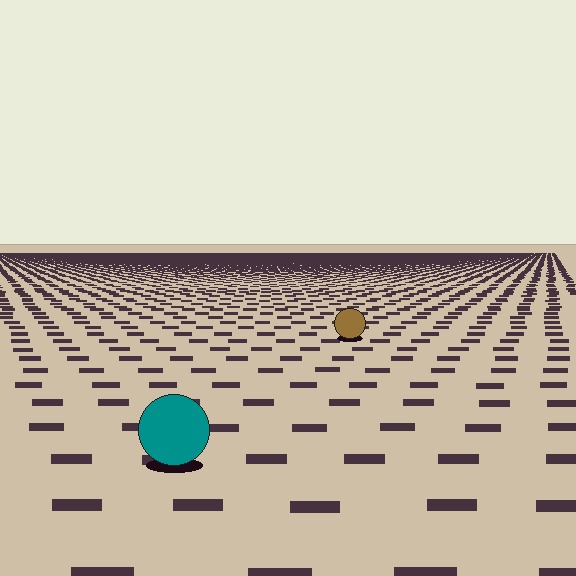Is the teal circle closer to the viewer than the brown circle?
Yes. The teal circle is closer — you can tell from the texture gradient: the ground texture is coarser near it.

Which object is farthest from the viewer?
The brown circle is farthest from the viewer. It appears smaller and the ground texture around it is denser.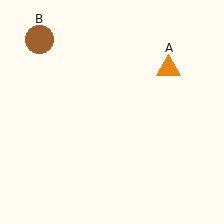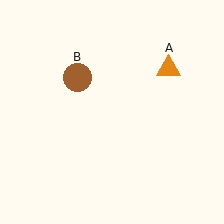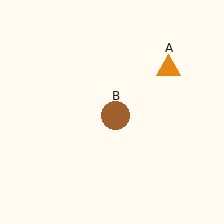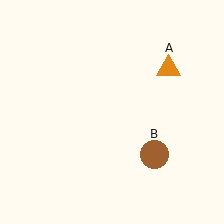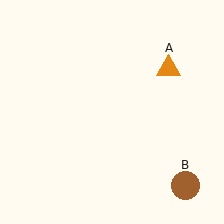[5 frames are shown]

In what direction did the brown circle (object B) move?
The brown circle (object B) moved down and to the right.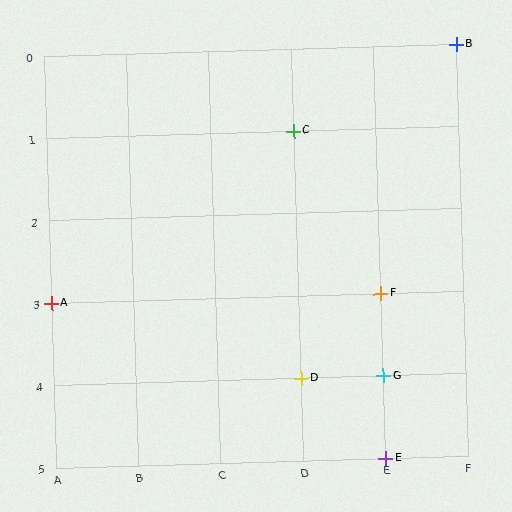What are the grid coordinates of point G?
Point G is at grid coordinates (E, 4).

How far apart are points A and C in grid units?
Points A and C are 3 columns and 2 rows apart (about 3.6 grid units diagonally).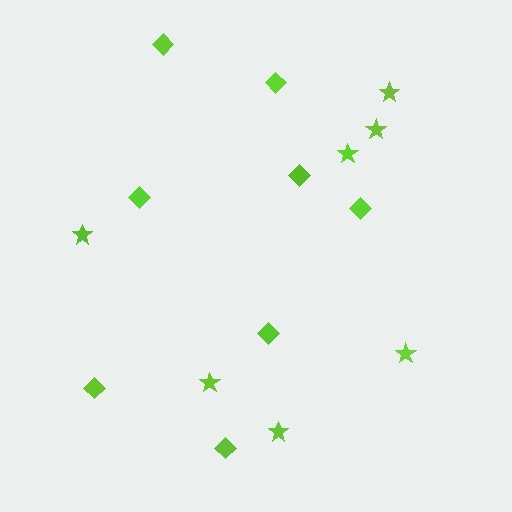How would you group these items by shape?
There are 2 groups: one group of stars (7) and one group of diamonds (8).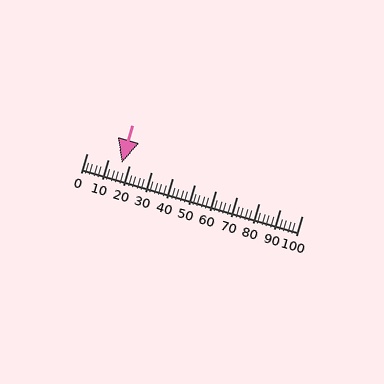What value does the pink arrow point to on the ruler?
The pink arrow points to approximately 16.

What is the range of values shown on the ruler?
The ruler shows values from 0 to 100.